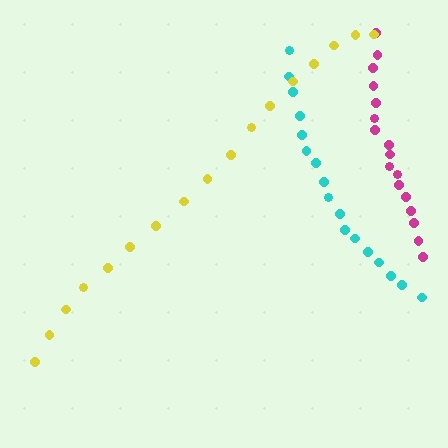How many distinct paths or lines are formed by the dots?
There are 3 distinct paths.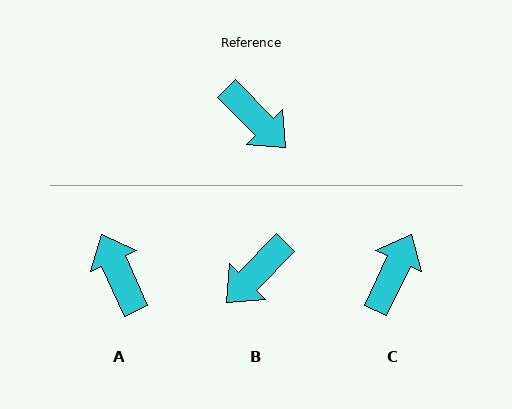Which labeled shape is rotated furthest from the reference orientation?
A, about 159 degrees away.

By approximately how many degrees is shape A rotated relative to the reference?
Approximately 159 degrees counter-clockwise.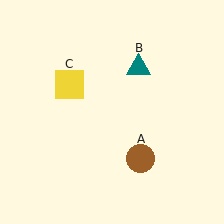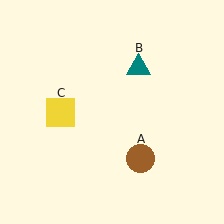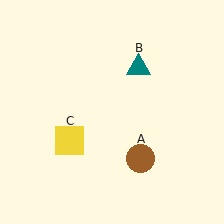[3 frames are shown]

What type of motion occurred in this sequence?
The yellow square (object C) rotated counterclockwise around the center of the scene.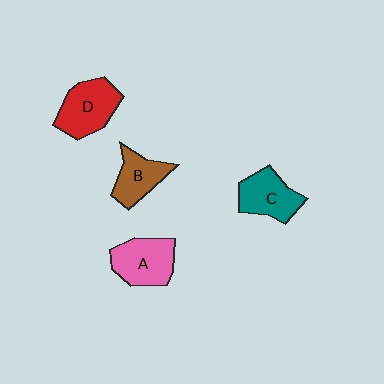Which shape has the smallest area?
Shape B (brown).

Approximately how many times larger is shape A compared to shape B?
Approximately 1.3 times.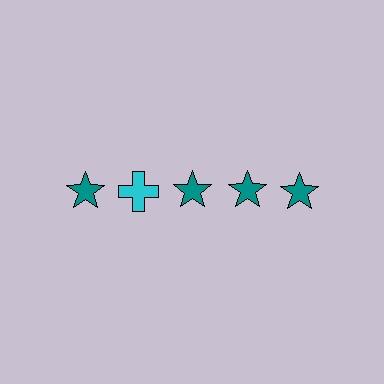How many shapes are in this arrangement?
There are 5 shapes arranged in a grid pattern.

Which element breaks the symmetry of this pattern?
The cyan cross in the top row, second from left column breaks the symmetry. All other shapes are teal stars.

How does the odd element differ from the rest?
It differs in both color (cyan instead of teal) and shape (cross instead of star).